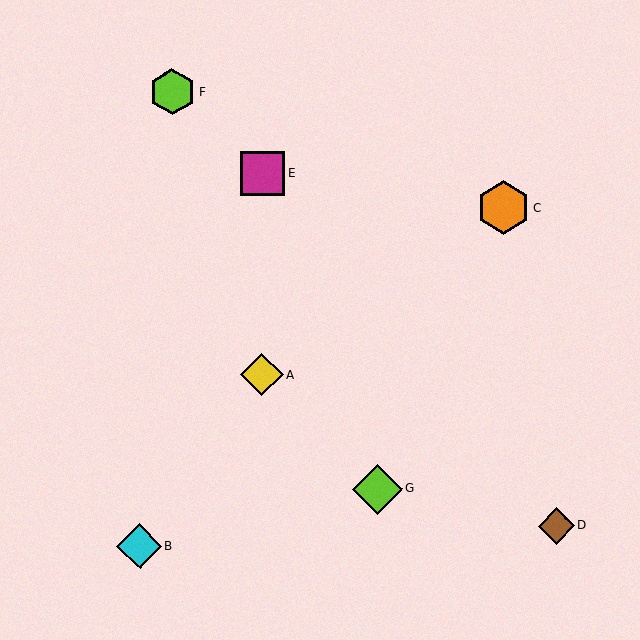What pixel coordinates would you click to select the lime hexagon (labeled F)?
Click at (172, 92) to select the lime hexagon F.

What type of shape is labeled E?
Shape E is a magenta square.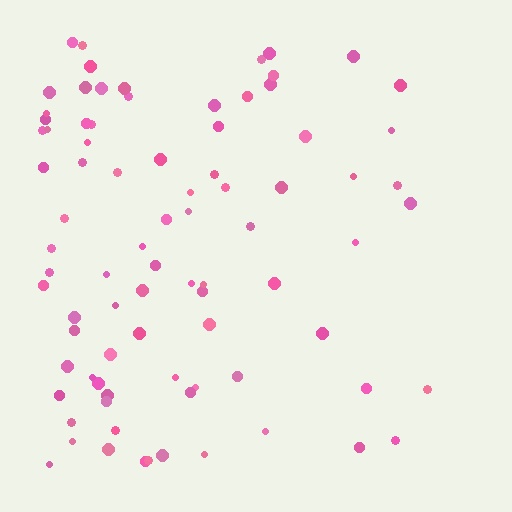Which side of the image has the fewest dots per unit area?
The right.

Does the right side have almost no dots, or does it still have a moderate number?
Still a moderate number, just noticeably fewer than the left.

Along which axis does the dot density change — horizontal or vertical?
Horizontal.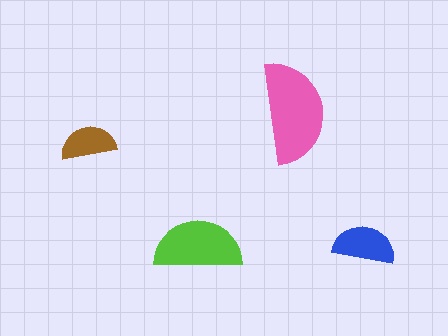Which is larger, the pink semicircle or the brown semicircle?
The pink one.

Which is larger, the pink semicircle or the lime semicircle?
The pink one.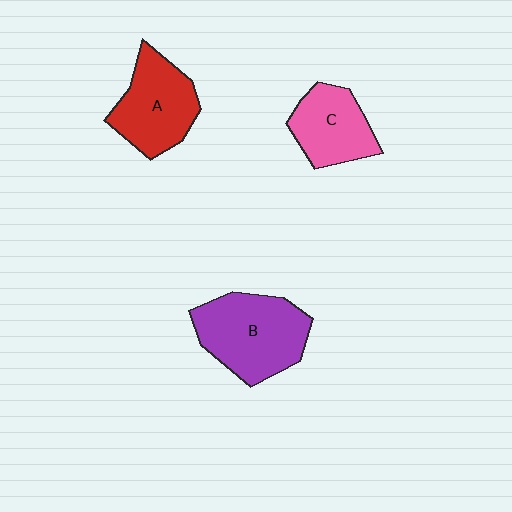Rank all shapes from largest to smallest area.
From largest to smallest: B (purple), A (red), C (pink).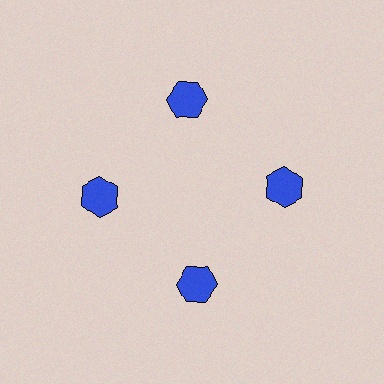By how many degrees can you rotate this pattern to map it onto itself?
The pattern maps onto itself every 90 degrees of rotation.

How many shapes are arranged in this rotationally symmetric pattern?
There are 4 shapes, arranged in 4 groups of 1.